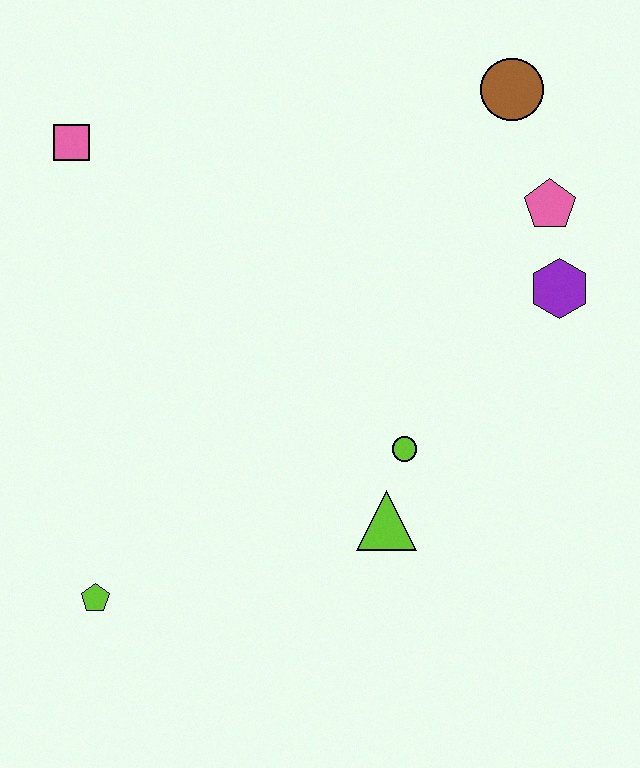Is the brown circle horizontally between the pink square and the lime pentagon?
No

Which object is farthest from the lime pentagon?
The brown circle is farthest from the lime pentagon.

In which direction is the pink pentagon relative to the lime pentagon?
The pink pentagon is to the right of the lime pentagon.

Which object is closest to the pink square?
The brown circle is closest to the pink square.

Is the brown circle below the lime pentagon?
No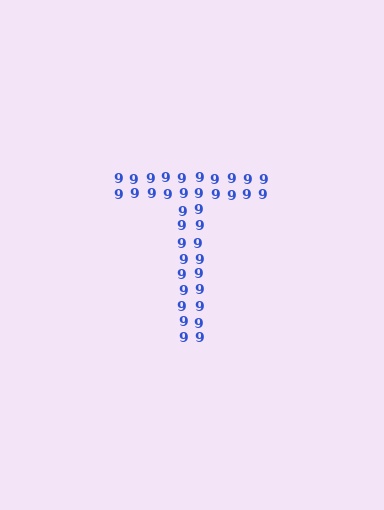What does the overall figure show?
The overall figure shows the letter T.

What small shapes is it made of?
It is made of small digit 9's.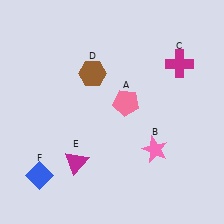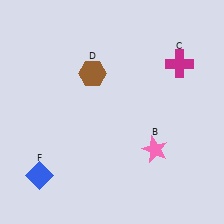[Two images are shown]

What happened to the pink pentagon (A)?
The pink pentagon (A) was removed in Image 2. It was in the top-right area of Image 1.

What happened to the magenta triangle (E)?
The magenta triangle (E) was removed in Image 2. It was in the bottom-left area of Image 1.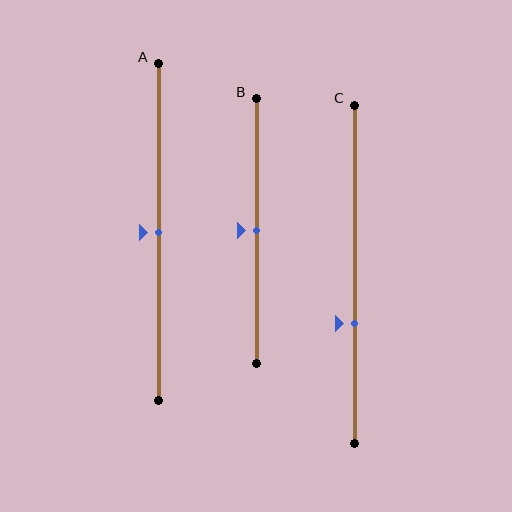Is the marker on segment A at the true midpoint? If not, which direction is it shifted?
Yes, the marker on segment A is at the true midpoint.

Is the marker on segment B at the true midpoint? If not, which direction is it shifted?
Yes, the marker on segment B is at the true midpoint.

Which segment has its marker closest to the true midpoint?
Segment A has its marker closest to the true midpoint.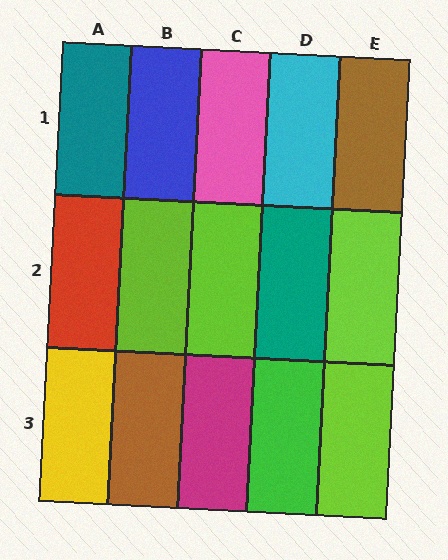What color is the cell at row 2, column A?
Red.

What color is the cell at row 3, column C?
Magenta.